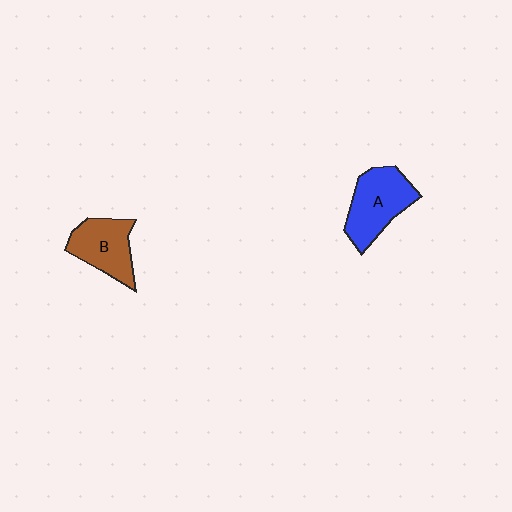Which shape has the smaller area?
Shape B (brown).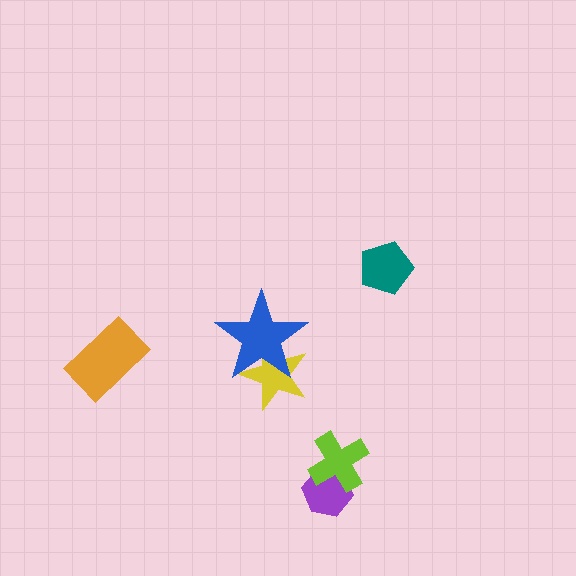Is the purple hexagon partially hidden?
Yes, it is partially covered by another shape.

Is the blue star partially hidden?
No, no other shape covers it.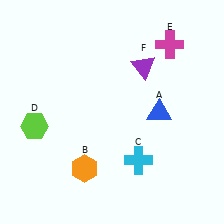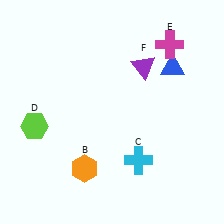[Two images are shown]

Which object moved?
The blue triangle (A) moved up.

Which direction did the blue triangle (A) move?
The blue triangle (A) moved up.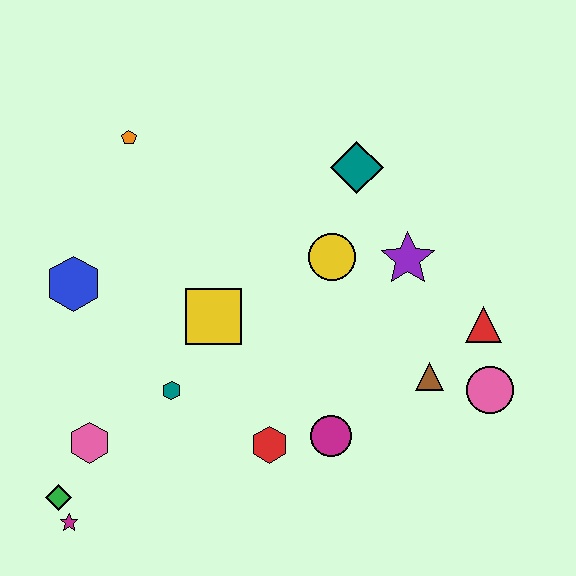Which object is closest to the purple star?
The yellow circle is closest to the purple star.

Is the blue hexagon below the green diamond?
No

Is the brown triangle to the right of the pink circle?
No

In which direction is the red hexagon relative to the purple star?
The red hexagon is below the purple star.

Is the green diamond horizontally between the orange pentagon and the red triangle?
No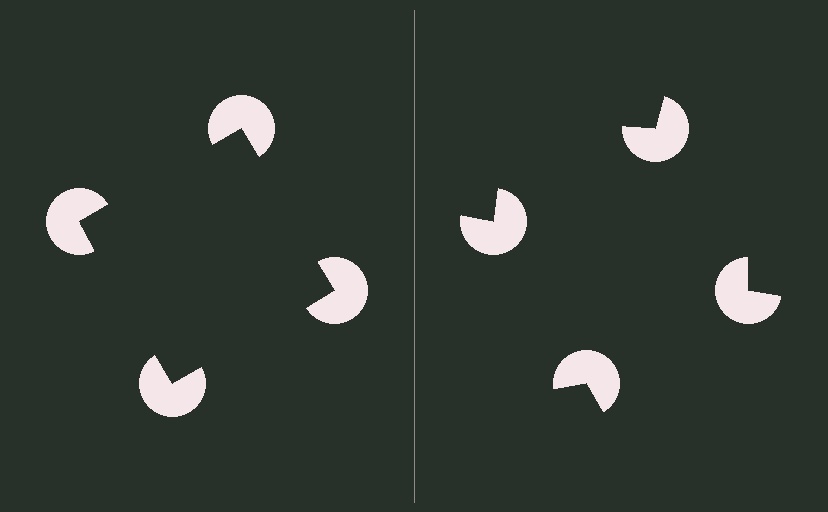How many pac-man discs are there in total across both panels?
8 — 4 on each side.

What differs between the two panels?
The pac-man discs are positioned identically on both sides; only the wedge orientations differ. On the left they align to a square; on the right they are misaligned.